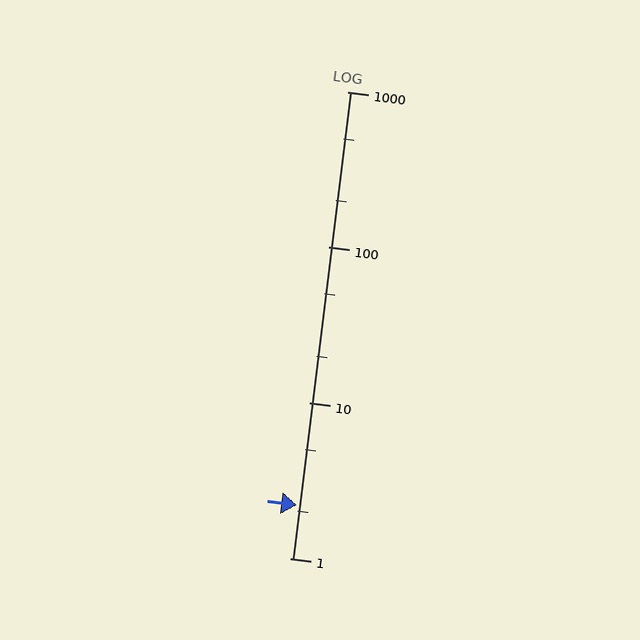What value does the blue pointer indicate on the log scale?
The pointer indicates approximately 2.2.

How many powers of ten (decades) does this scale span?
The scale spans 3 decades, from 1 to 1000.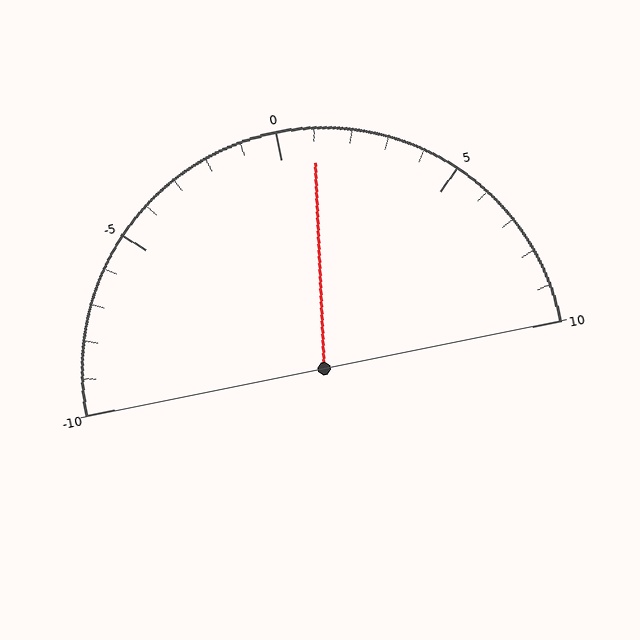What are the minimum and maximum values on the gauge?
The gauge ranges from -10 to 10.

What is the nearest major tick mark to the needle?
The nearest major tick mark is 0.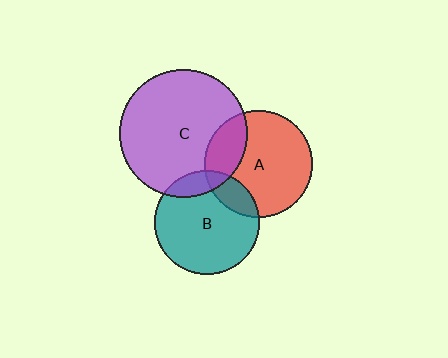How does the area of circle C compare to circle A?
Approximately 1.4 times.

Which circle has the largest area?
Circle C (purple).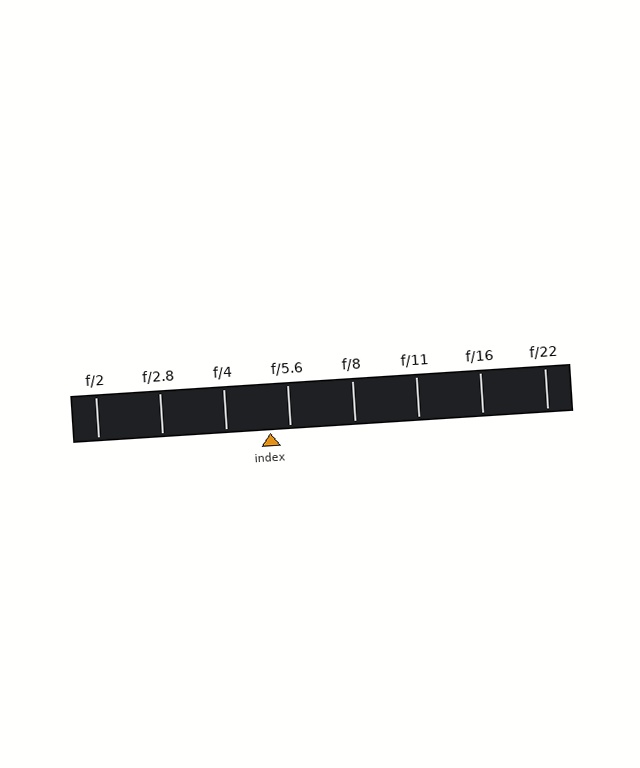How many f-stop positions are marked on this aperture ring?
There are 8 f-stop positions marked.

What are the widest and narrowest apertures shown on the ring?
The widest aperture shown is f/2 and the narrowest is f/22.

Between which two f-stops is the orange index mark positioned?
The index mark is between f/4 and f/5.6.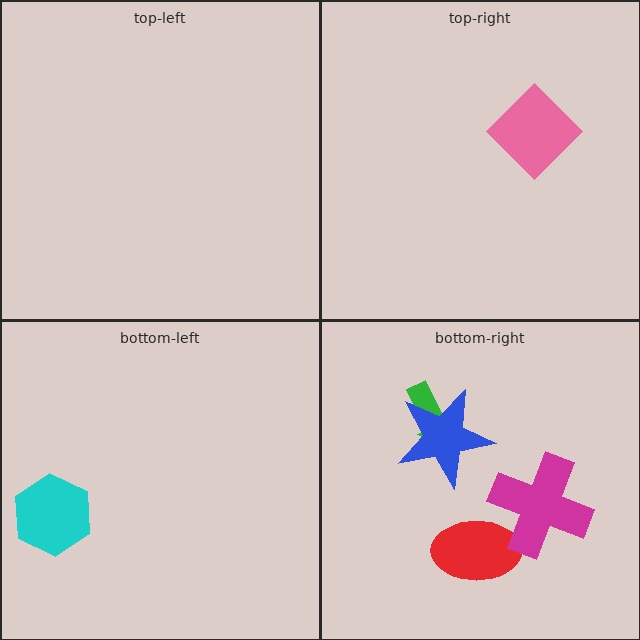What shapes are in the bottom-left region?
The cyan hexagon.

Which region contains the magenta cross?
The bottom-right region.